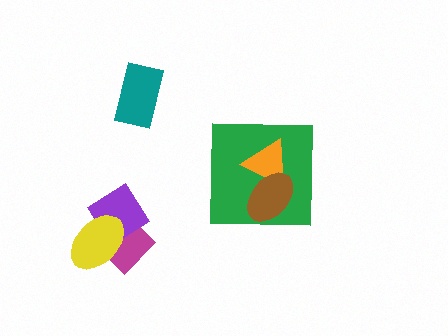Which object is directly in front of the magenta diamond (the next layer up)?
The purple diamond is directly in front of the magenta diamond.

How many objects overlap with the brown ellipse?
2 objects overlap with the brown ellipse.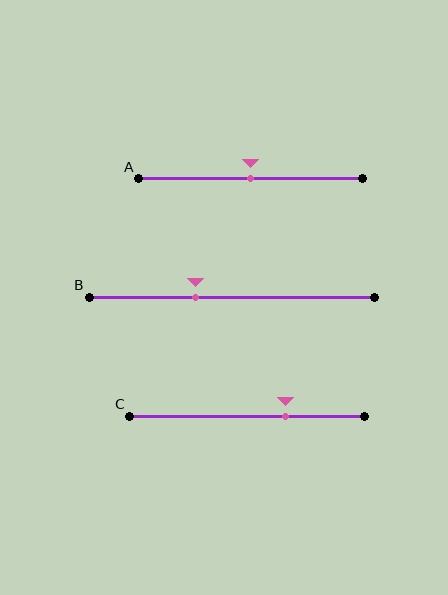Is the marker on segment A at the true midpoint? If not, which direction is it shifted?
Yes, the marker on segment A is at the true midpoint.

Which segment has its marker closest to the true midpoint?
Segment A has its marker closest to the true midpoint.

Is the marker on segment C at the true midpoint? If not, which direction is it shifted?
No, the marker on segment C is shifted to the right by about 16% of the segment length.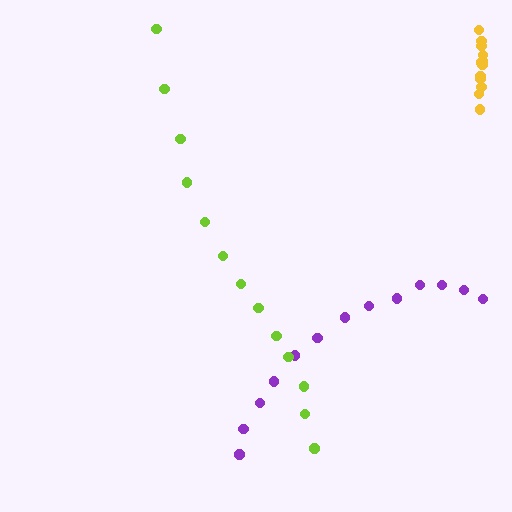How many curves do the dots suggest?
There are 3 distinct paths.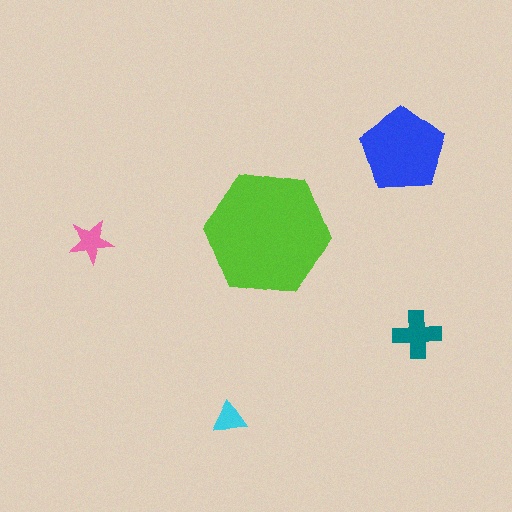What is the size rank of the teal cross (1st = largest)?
3rd.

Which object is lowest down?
The cyan triangle is bottommost.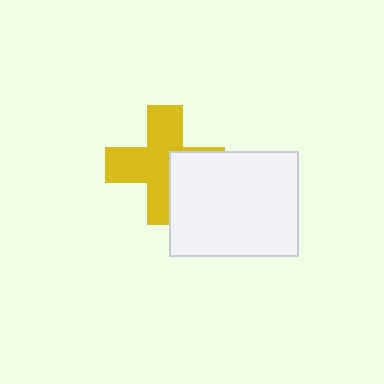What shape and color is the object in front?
The object in front is a white rectangle.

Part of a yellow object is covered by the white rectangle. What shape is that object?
It is a cross.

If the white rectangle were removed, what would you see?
You would see the complete yellow cross.